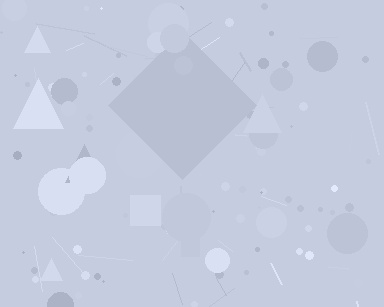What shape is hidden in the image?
A diamond is hidden in the image.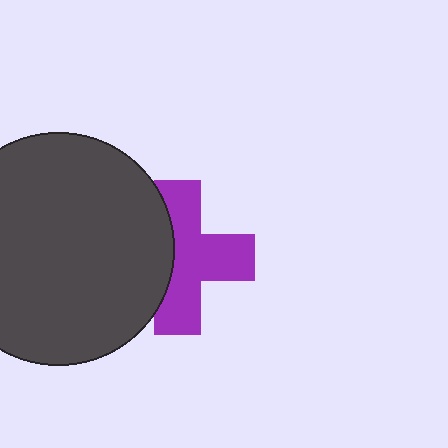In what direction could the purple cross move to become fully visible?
The purple cross could move right. That would shift it out from behind the dark gray circle entirely.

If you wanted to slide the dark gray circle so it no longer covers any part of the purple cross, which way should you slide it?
Slide it left — that is the most direct way to separate the two shapes.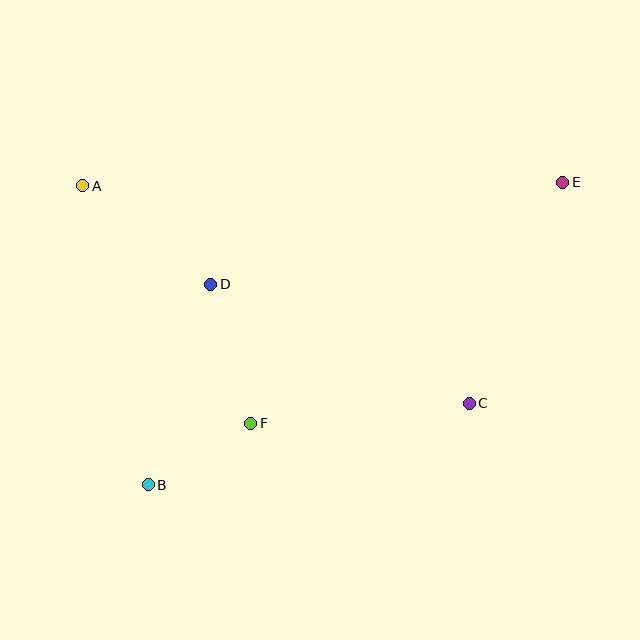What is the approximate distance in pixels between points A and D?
The distance between A and D is approximately 162 pixels.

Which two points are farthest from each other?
Points B and E are farthest from each other.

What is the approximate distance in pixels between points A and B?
The distance between A and B is approximately 306 pixels.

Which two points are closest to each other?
Points B and F are closest to each other.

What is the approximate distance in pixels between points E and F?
The distance between E and F is approximately 395 pixels.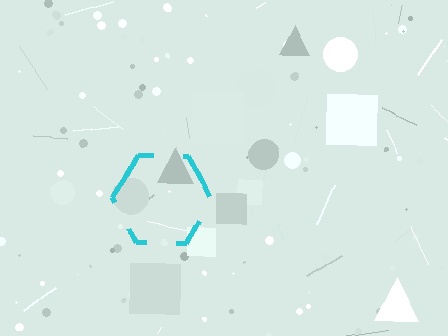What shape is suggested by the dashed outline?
The dashed outline suggests a hexagon.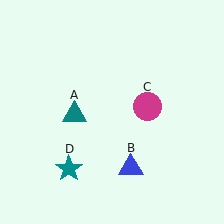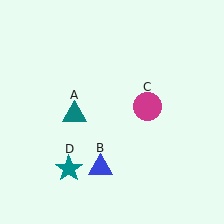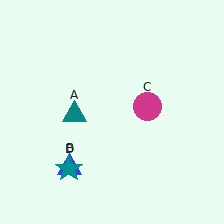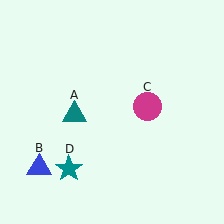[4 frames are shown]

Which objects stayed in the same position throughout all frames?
Teal triangle (object A) and magenta circle (object C) and teal star (object D) remained stationary.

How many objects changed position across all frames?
1 object changed position: blue triangle (object B).